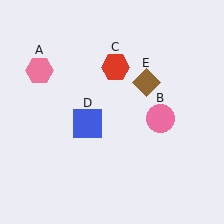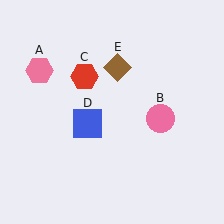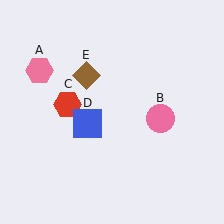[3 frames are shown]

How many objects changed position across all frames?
2 objects changed position: red hexagon (object C), brown diamond (object E).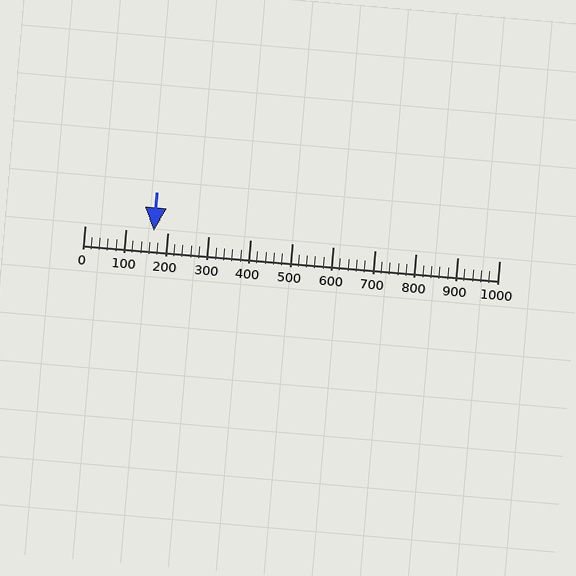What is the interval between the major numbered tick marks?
The major tick marks are spaced 100 units apart.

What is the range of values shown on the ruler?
The ruler shows values from 0 to 1000.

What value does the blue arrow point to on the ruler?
The blue arrow points to approximately 166.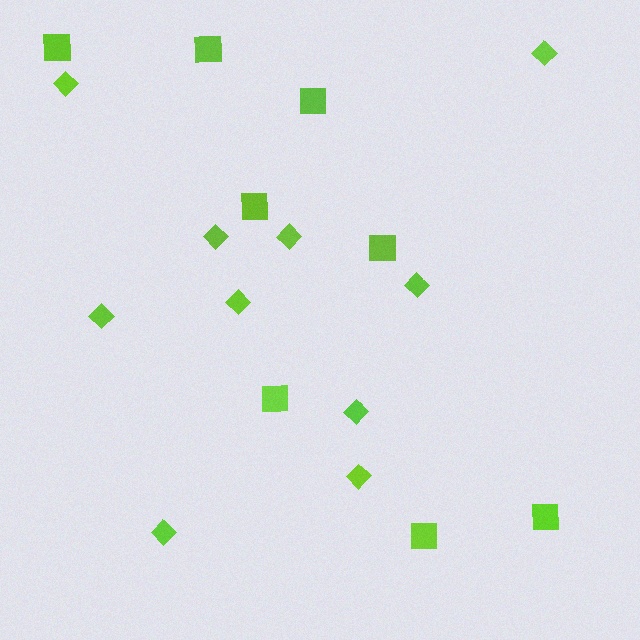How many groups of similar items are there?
There are 2 groups: one group of diamonds (10) and one group of squares (8).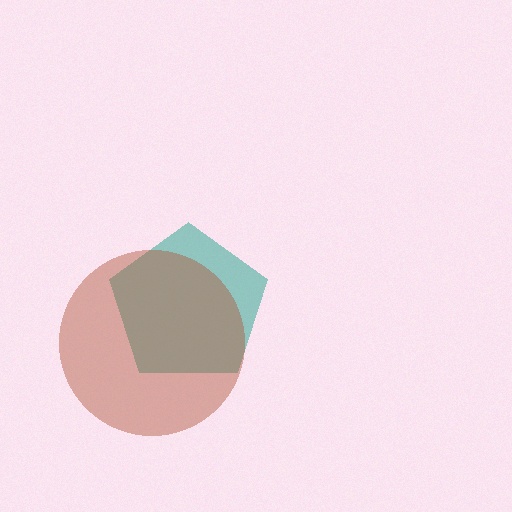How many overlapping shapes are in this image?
There are 2 overlapping shapes in the image.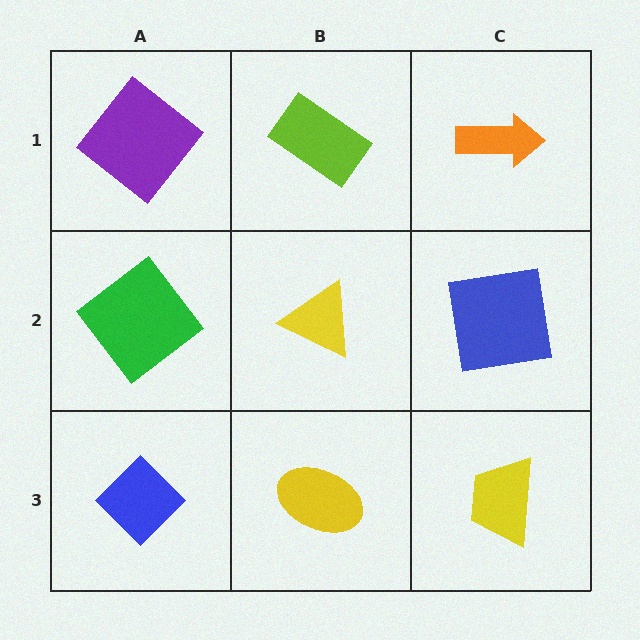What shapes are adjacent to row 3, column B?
A yellow triangle (row 2, column B), a blue diamond (row 3, column A), a yellow trapezoid (row 3, column C).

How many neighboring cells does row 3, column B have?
3.